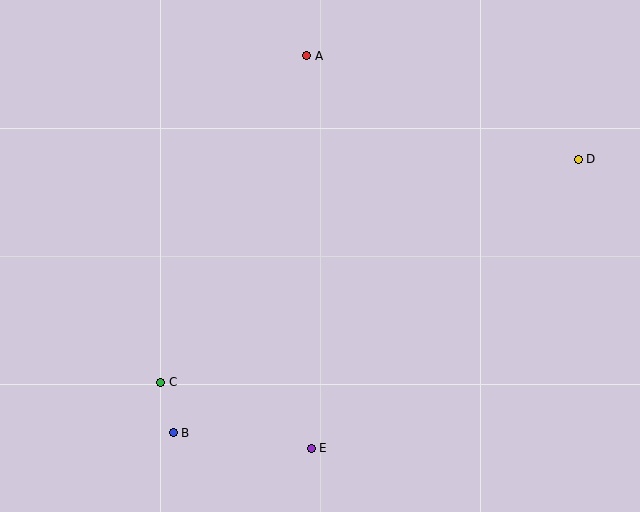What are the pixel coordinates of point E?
Point E is at (311, 448).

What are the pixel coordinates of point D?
Point D is at (578, 159).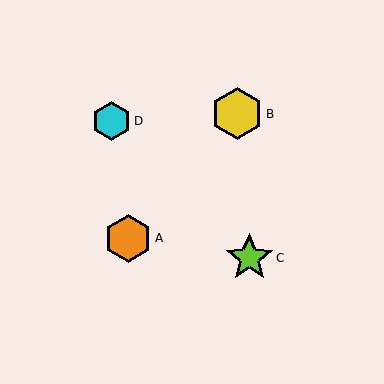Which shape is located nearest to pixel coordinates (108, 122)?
The cyan hexagon (labeled D) at (111, 121) is nearest to that location.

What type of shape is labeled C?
Shape C is a lime star.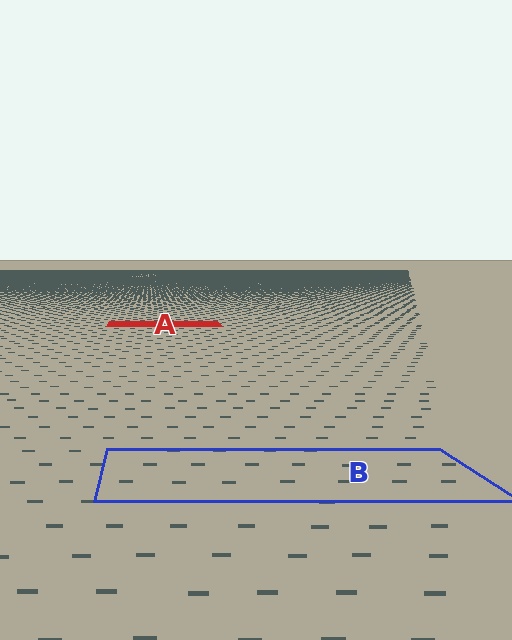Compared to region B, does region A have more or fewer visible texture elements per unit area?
Region A has more texture elements per unit area — they are packed more densely because it is farther away.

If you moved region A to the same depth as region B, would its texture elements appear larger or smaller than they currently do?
They would appear larger. At a closer depth, the same texture elements are projected at a bigger on-screen size.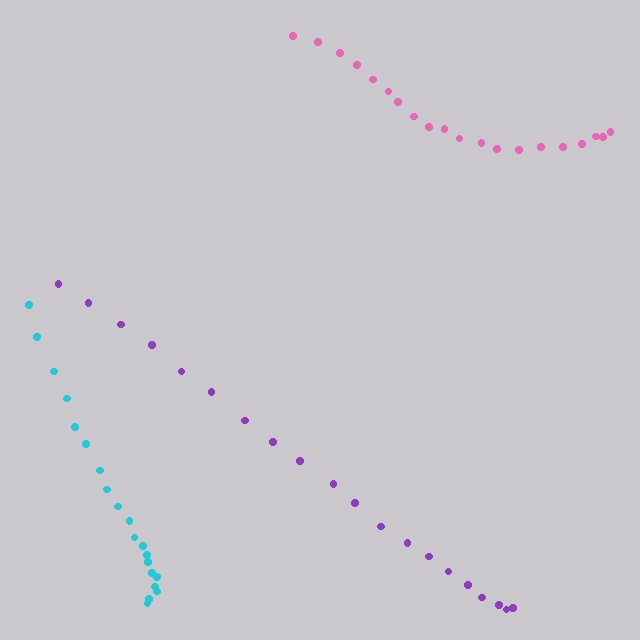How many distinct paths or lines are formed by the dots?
There are 3 distinct paths.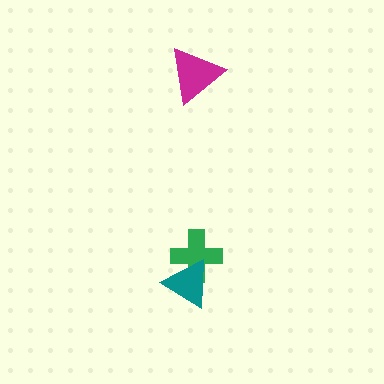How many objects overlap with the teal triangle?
1 object overlaps with the teal triangle.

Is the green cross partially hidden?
Yes, it is partially covered by another shape.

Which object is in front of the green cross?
The teal triangle is in front of the green cross.